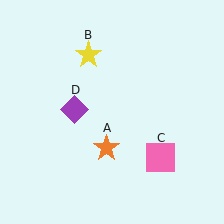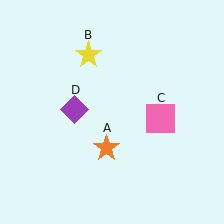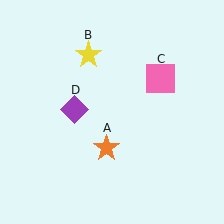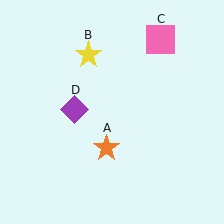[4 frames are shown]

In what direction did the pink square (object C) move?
The pink square (object C) moved up.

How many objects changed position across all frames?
1 object changed position: pink square (object C).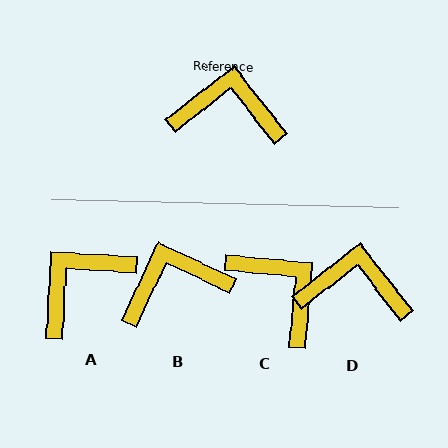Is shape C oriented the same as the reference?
No, it is off by about 43 degrees.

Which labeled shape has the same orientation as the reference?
D.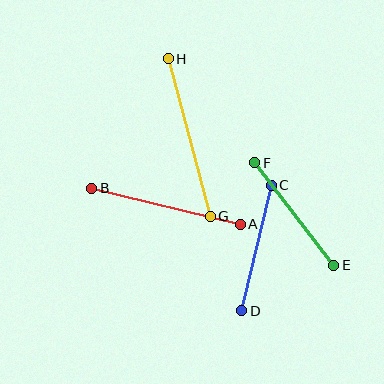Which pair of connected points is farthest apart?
Points G and H are farthest apart.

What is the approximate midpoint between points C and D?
The midpoint is at approximately (256, 248) pixels.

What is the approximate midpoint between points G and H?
The midpoint is at approximately (189, 138) pixels.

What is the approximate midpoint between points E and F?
The midpoint is at approximately (294, 214) pixels.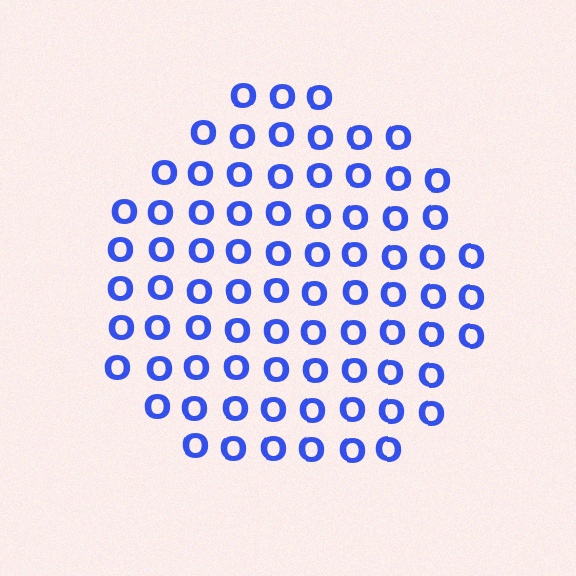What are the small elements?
The small elements are letter O's.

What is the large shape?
The large shape is a circle.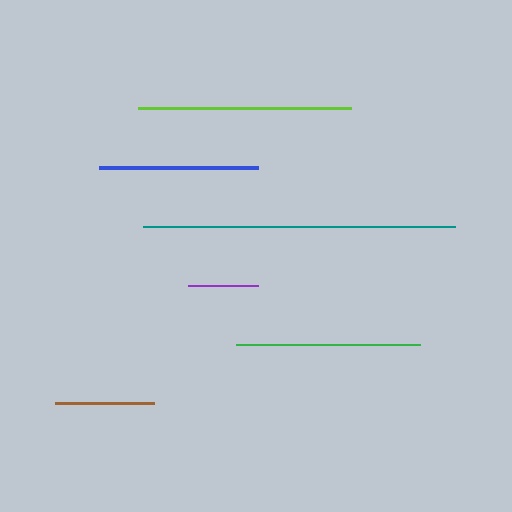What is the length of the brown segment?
The brown segment is approximately 99 pixels long.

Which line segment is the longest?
The teal line is the longest at approximately 312 pixels.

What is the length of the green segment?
The green segment is approximately 184 pixels long.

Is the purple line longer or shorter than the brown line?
The brown line is longer than the purple line.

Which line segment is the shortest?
The purple line is the shortest at approximately 70 pixels.